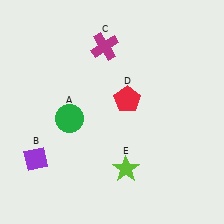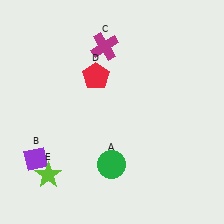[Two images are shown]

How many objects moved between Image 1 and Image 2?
3 objects moved between the two images.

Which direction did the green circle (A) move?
The green circle (A) moved down.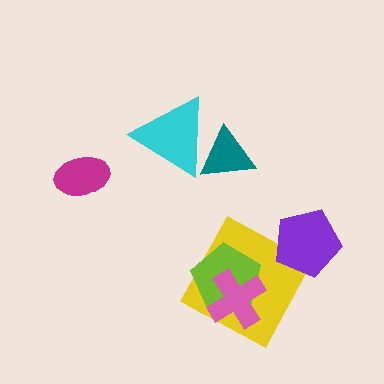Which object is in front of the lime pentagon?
The pink cross is in front of the lime pentagon.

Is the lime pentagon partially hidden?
Yes, it is partially covered by another shape.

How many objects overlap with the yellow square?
3 objects overlap with the yellow square.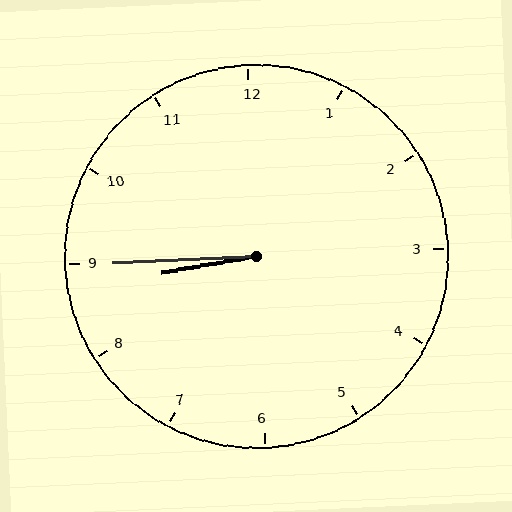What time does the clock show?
8:45.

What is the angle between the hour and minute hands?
Approximately 8 degrees.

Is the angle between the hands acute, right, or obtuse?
It is acute.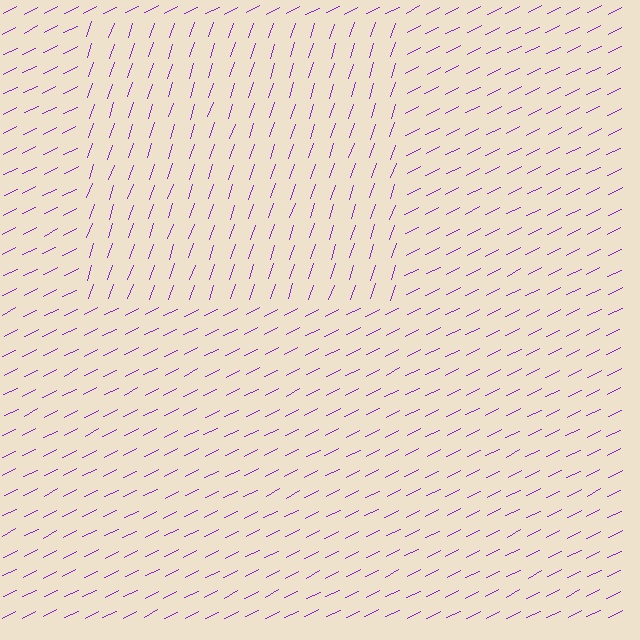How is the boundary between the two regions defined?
The boundary is defined purely by a change in line orientation (approximately 45 degrees difference). All lines are the same color and thickness.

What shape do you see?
I see a rectangle.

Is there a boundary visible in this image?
Yes, there is a texture boundary formed by a change in line orientation.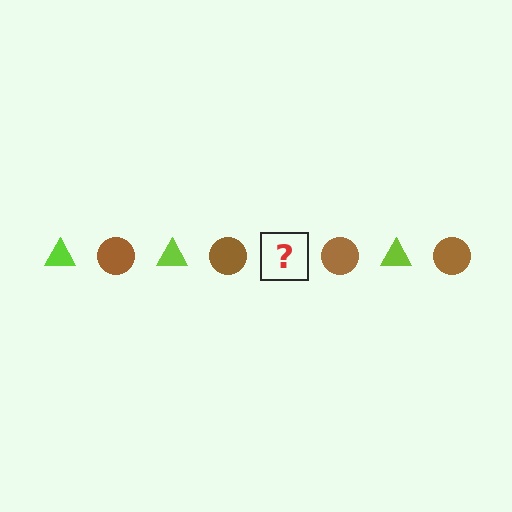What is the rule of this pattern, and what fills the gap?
The rule is that the pattern alternates between lime triangle and brown circle. The gap should be filled with a lime triangle.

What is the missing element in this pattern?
The missing element is a lime triangle.